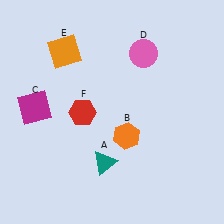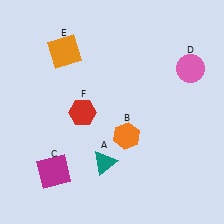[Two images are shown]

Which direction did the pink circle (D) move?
The pink circle (D) moved right.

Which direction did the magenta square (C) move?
The magenta square (C) moved down.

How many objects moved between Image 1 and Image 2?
2 objects moved between the two images.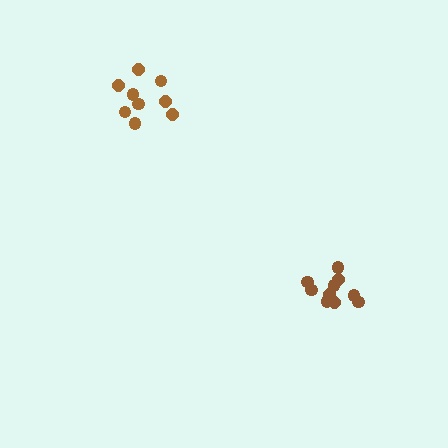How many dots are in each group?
Group 1: 10 dots, Group 2: 9 dots (19 total).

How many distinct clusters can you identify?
There are 2 distinct clusters.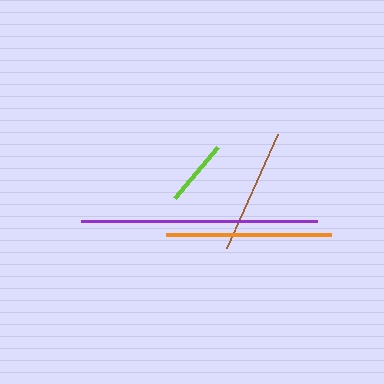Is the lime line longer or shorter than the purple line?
The purple line is longer than the lime line.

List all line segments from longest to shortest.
From longest to shortest: purple, orange, brown, lime.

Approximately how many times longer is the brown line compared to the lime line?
The brown line is approximately 1.8 times the length of the lime line.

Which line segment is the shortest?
The lime line is the shortest at approximately 68 pixels.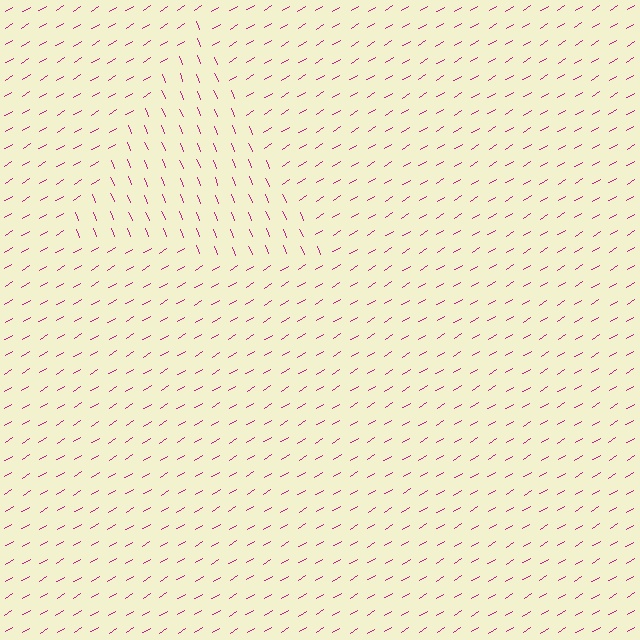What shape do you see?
I see a triangle.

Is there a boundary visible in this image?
Yes, there is a texture boundary formed by a change in line orientation.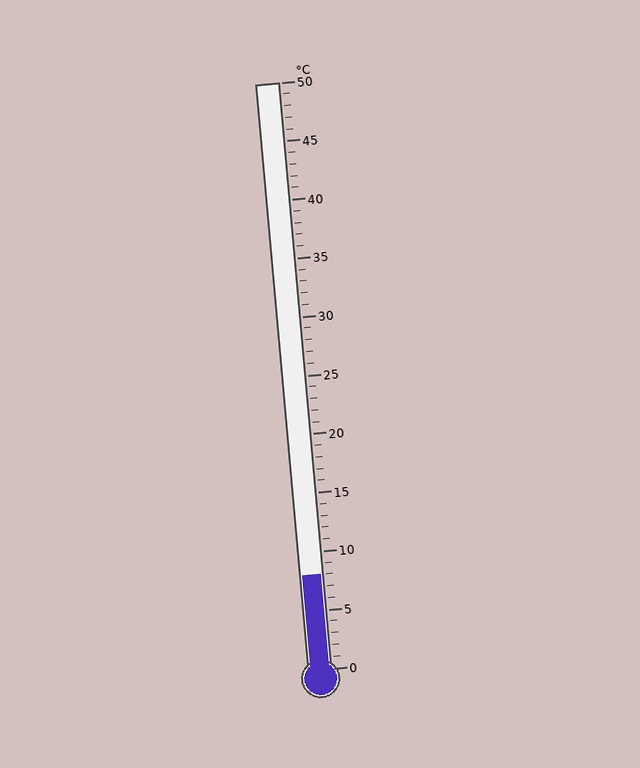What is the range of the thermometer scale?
The thermometer scale ranges from 0°C to 50°C.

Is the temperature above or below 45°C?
The temperature is below 45°C.